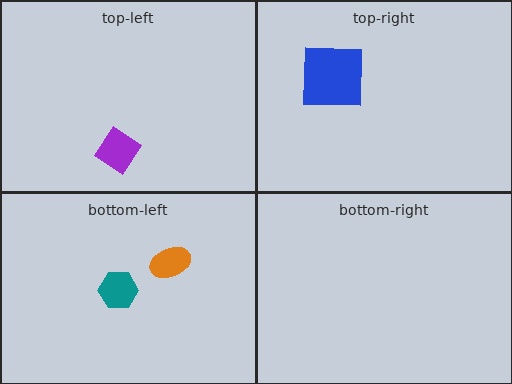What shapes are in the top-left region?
The purple diamond.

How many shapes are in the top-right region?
1.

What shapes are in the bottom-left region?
The orange ellipse, the teal hexagon.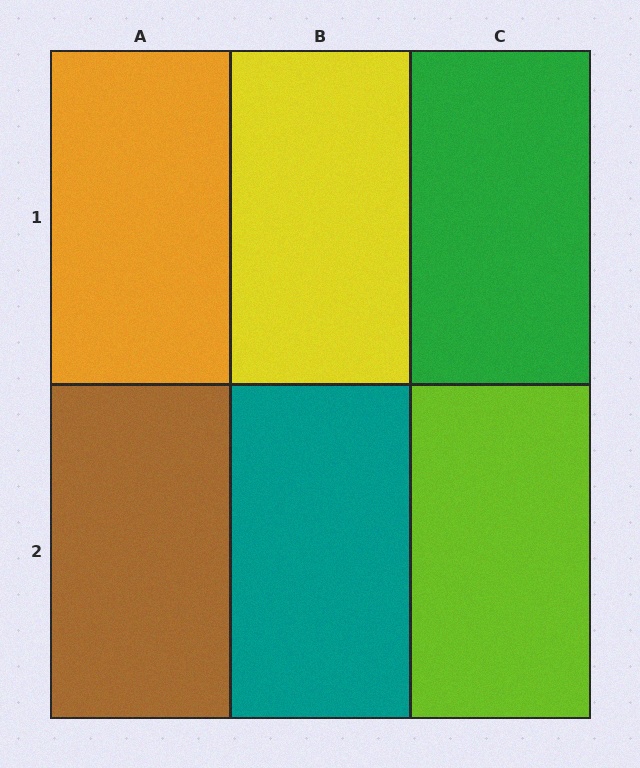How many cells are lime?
1 cell is lime.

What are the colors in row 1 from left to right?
Orange, yellow, green.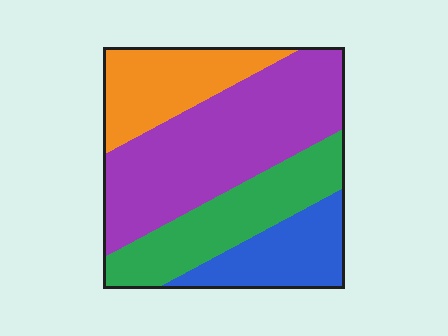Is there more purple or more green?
Purple.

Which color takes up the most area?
Purple, at roughly 40%.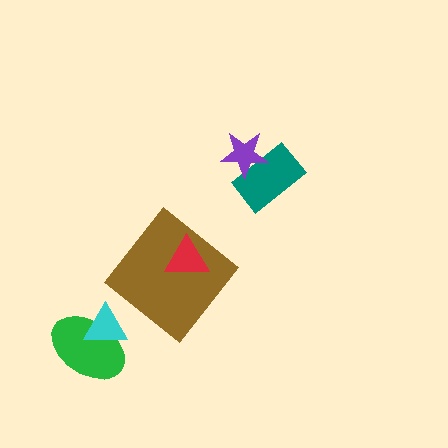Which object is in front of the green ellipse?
The cyan triangle is in front of the green ellipse.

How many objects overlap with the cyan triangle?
1 object overlaps with the cyan triangle.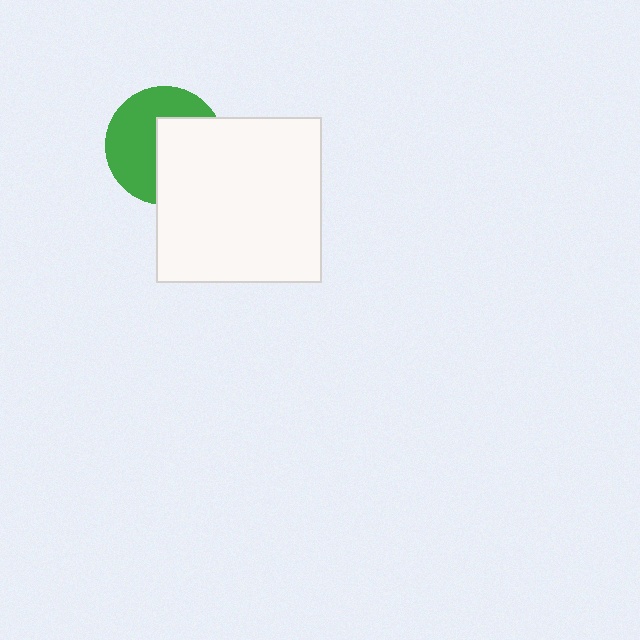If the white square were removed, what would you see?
You would see the complete green circle.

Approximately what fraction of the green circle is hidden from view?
Roughly 47% of the green circle is hidden behind the white square.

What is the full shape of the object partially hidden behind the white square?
The partially hidden object is a green circle.